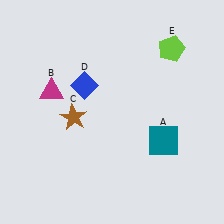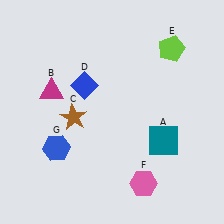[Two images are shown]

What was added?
A pink hexagon (F), a blue hexagon (G) were added in Image 2.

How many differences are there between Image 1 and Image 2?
There are 2 differences between the two images.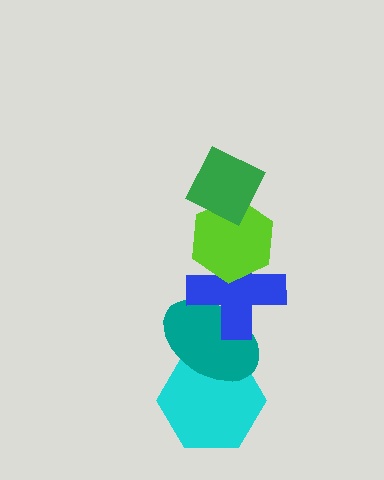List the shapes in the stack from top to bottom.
From top to bottom: the green diamond, the lime hexagon, the blue cross, the teal ellipse, the cyan hexagon.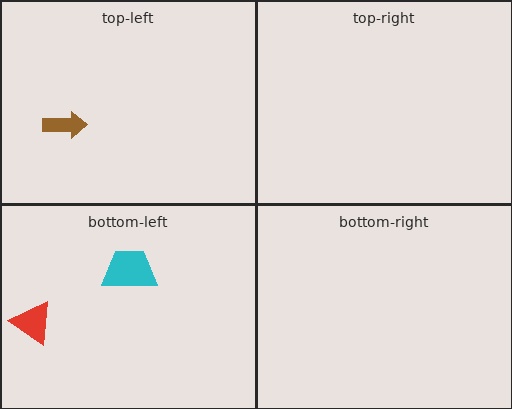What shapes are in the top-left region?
The brown arrow.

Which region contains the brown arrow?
The top-left region.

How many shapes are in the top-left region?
1.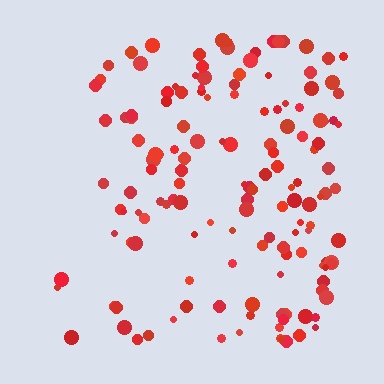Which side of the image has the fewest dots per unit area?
The left.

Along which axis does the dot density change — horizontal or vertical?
Horizontal.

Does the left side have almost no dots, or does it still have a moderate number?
Still a moderate number, just noticeably fewer than the right.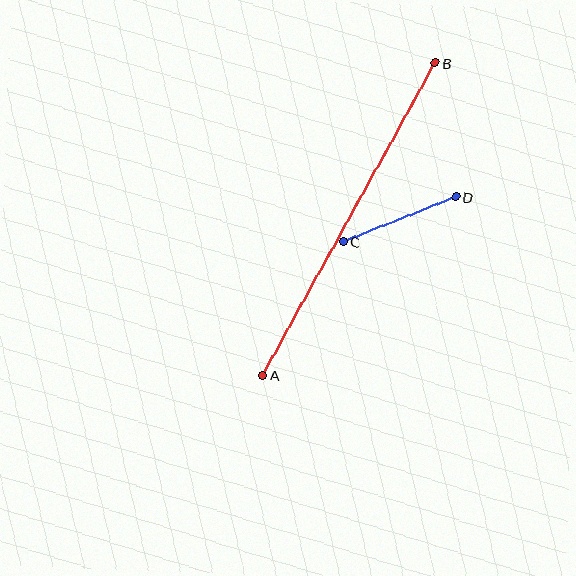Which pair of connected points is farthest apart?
Points A and B are farthest apart.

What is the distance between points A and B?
The distance is approximately 357 pixels.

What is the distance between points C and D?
The distance is approximately 122 pixels.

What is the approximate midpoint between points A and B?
The midpoint is at approximately (349, 219) pixels.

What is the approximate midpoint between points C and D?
The midpoint is at approximately (399, 220) pixels.